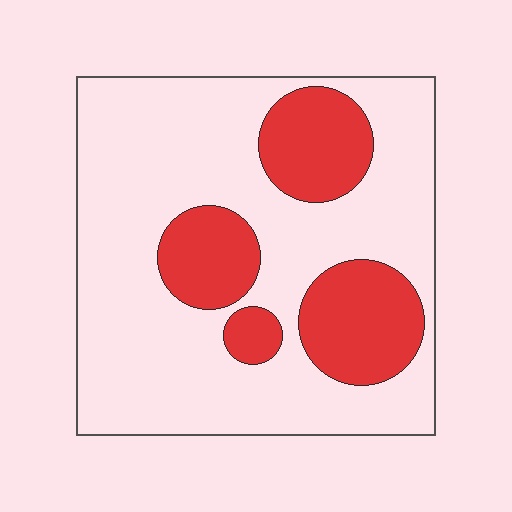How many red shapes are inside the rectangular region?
4.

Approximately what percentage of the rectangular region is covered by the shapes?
Approximately 25%.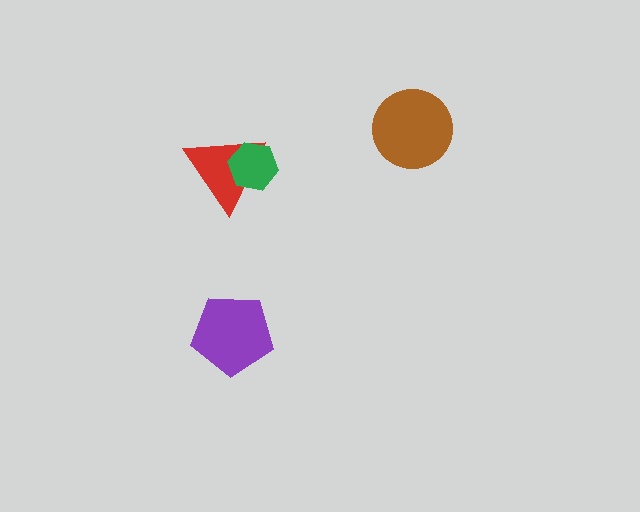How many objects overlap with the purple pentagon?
0 objects overlap with the purple pentagon.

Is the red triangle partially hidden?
Yes, it is partially covered by another shape.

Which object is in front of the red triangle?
The green hexagon is in front of the red triangle.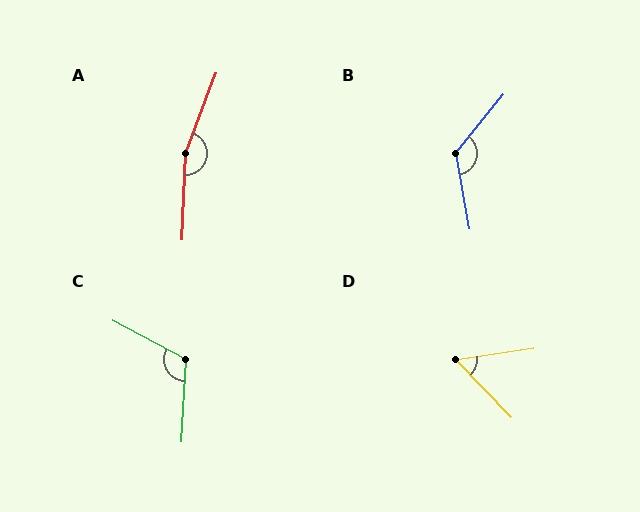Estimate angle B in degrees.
Approximately 131 degrees.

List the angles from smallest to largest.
D (54°), C (115°), B (131°), A (162°).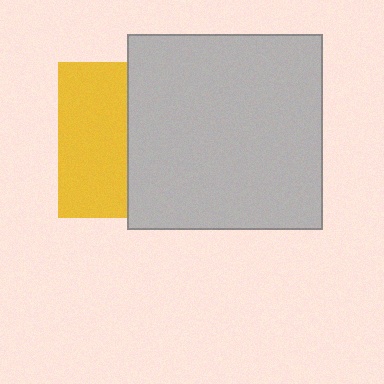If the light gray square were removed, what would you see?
You would see the complete yellow square.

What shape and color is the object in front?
The object in front is a light gray square.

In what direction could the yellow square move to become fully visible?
The yellow square could move left. That would shift it out from behind the light gray square entirely.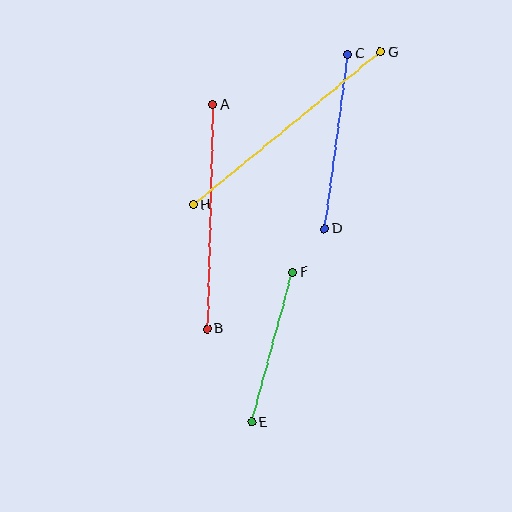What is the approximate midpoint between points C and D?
The midpoint is at approximately (336, 141) pixels.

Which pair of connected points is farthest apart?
Points G and H are farthest apart.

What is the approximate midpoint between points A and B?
The midpoint is at approximately (210, 217) pixels.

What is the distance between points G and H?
The distance is approximately 241 pixels.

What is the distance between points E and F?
The distance is approximately 155 pixels.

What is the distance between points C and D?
The distance is approximately 176 pixels.